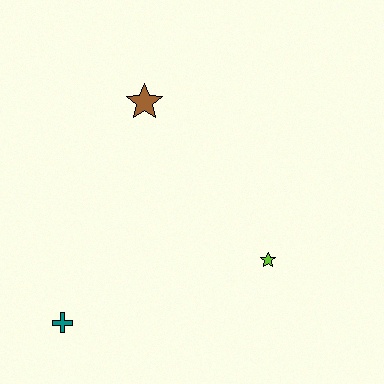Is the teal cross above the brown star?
No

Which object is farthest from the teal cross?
The brown star is farthest from the teal cross.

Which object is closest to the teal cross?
The lime star is closest to the teal cross.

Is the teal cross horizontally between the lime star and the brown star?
No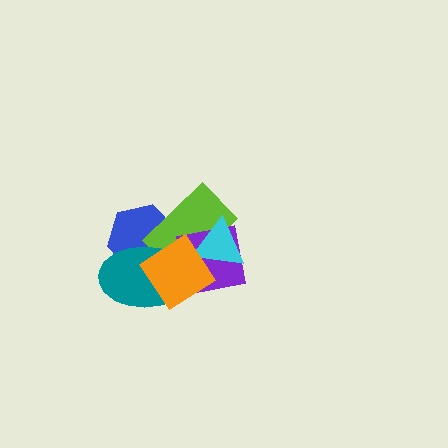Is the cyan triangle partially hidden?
Yes, it is partially covered by another shape.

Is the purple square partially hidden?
Yes, it is partially covered by another shape.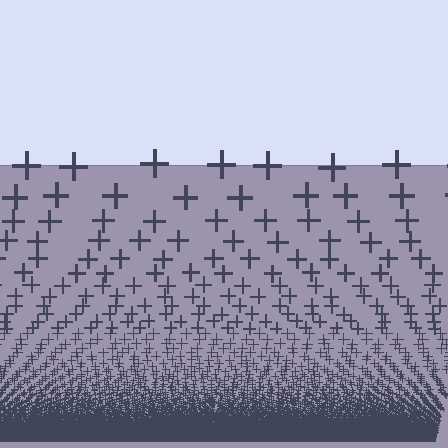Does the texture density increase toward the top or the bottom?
Density increases toward the bottom.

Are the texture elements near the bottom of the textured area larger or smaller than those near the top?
Smaller. The gradient is inverted — elements near the bottom are smaller and denser.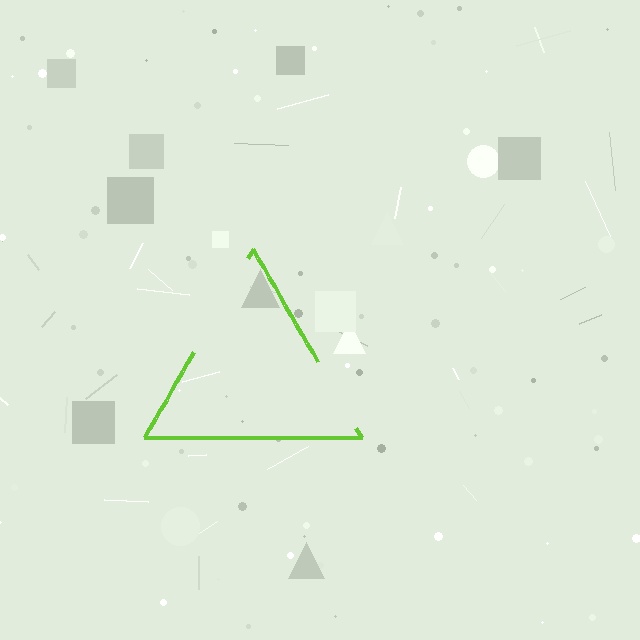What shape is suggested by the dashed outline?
The dashed outline suggests a triangle.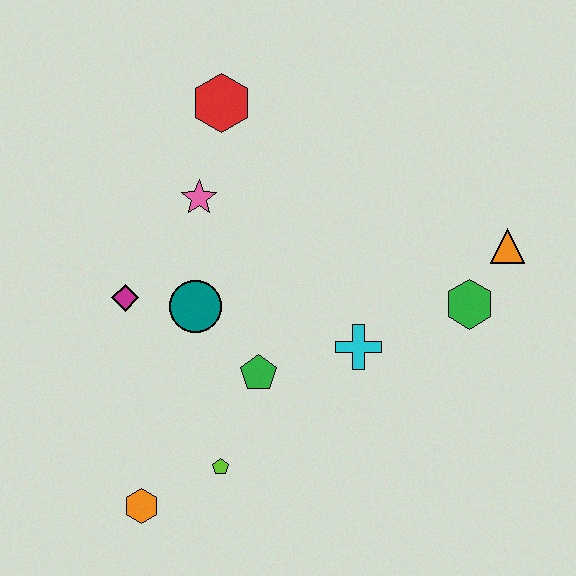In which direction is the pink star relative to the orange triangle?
The pink star is to the left of the orange triangle.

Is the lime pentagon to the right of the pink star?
Yes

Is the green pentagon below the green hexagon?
Yes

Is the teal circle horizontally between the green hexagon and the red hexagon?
No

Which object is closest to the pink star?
The red hexagon is closest to the pink star.